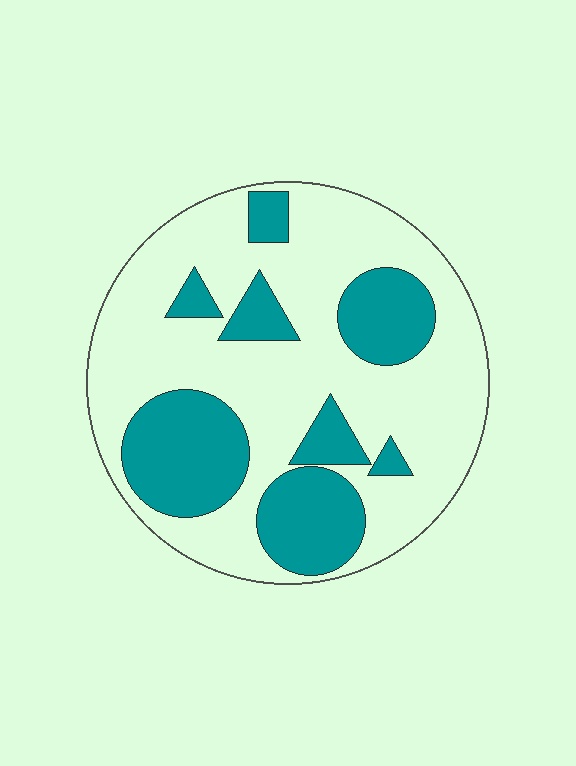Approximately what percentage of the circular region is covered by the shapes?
Approximately 30%.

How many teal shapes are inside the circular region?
8.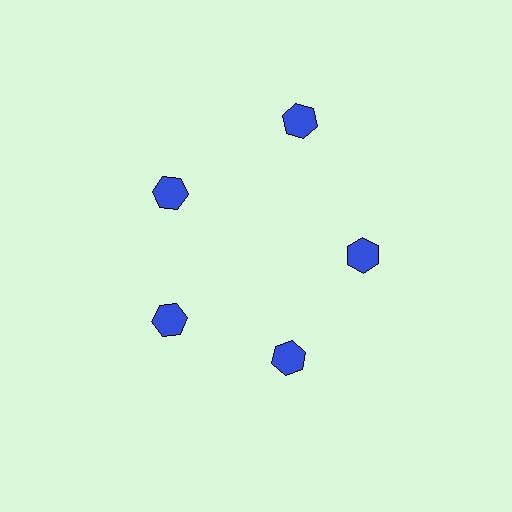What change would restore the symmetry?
The symmetry would be restored by moving it inward, back onto the ring so that all 5 hexagons sit at equal angles and equal distance from the center.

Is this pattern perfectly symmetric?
No. The 5 blue hexagons are arranged in a ring, but one element near the 1 o'clock position is pushed outward from the center, breaking the 5-fold rotational symmetry.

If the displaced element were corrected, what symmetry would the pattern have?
It would have 5-fold rotational symmetry — the pattern would map onto itself every 72 degrees.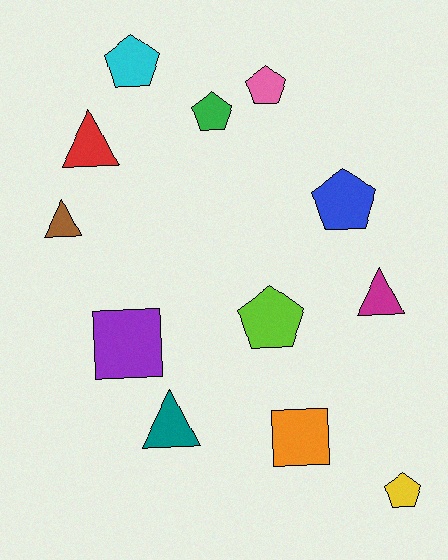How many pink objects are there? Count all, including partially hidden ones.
There is 1 pink object.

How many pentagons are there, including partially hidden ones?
There are 6 pentagons.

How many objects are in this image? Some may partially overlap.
There are 12 objects.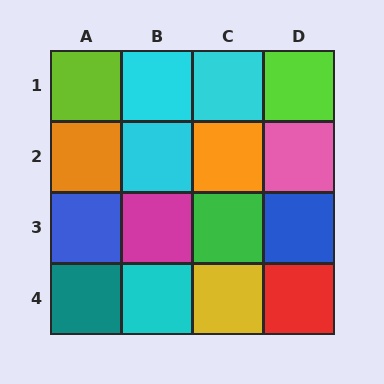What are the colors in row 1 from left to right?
Lime, cyan, cyan, lime.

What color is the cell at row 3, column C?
Green.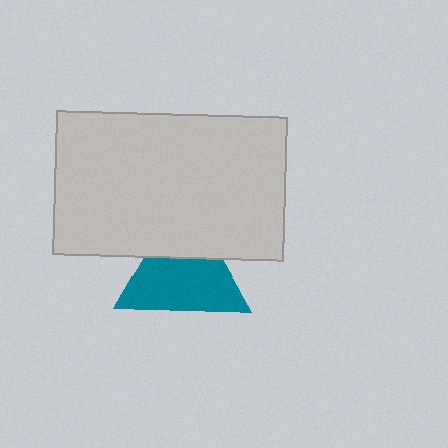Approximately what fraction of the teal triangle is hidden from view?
Roughly 32% of the teal triangle is hidden behind the light gray rectangle.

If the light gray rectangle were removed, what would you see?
You would see the complete teal triangle.